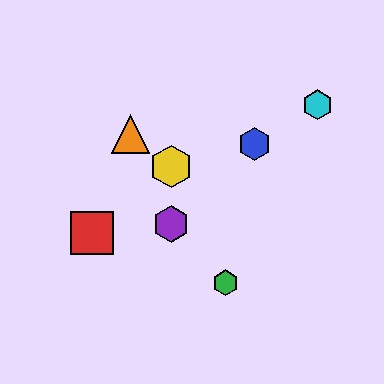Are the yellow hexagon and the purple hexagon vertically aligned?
Yes, both are at x≈171.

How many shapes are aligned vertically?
2 shapes (the yellow hexagon, the purple hexagon) are aligned vertically.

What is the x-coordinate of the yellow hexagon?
The yellow hexagon is at x≈171.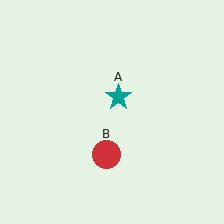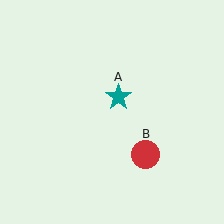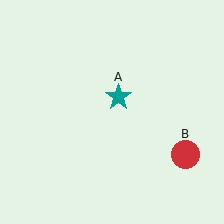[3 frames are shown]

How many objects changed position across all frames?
1 object changed position: red circle (object B).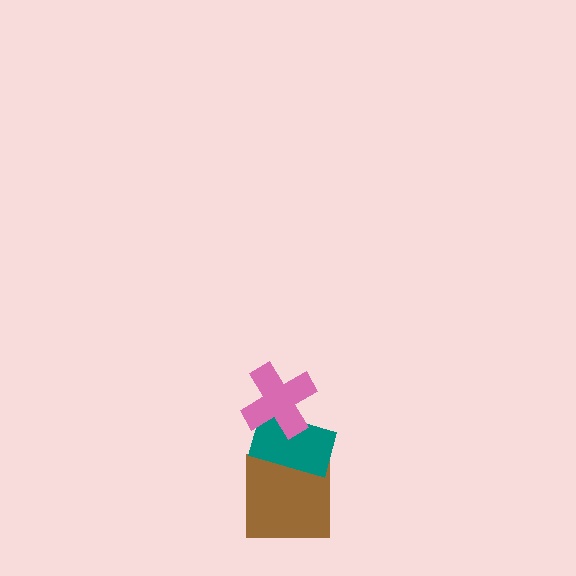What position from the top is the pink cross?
The pink cross is 1st from the top.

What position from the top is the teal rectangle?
The teal rectangle is 2nd from the top.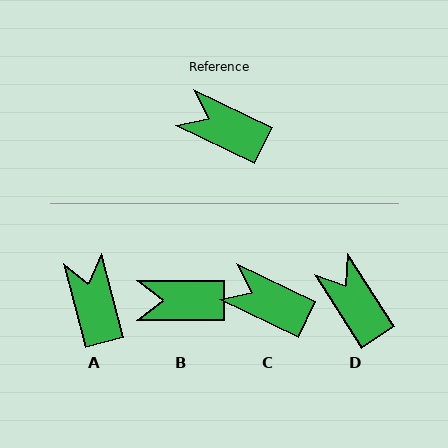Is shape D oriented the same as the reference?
No, it is off by about 32 degrees.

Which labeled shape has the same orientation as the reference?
C.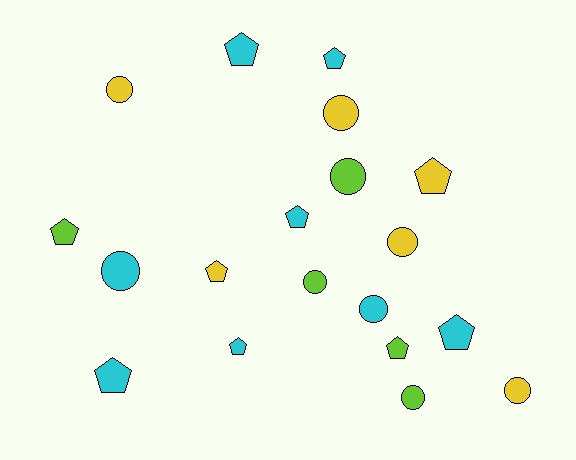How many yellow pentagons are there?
There are 2 yellow pentagons.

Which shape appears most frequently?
Pentagon, with 10 objects.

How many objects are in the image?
There are 19 objects.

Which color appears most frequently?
Cyan, with 8 objects.